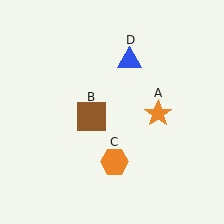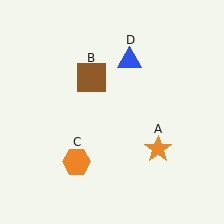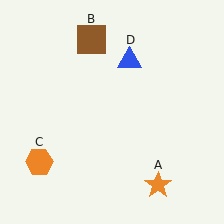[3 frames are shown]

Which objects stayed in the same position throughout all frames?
Blue triangle (object D) remained stationary.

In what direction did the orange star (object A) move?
The orange star (object A) moved down.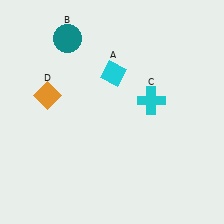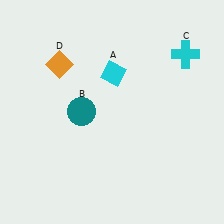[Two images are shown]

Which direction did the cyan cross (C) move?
The cyan cross (C) moved up.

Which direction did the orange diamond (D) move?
The orange diamond (D) moved up.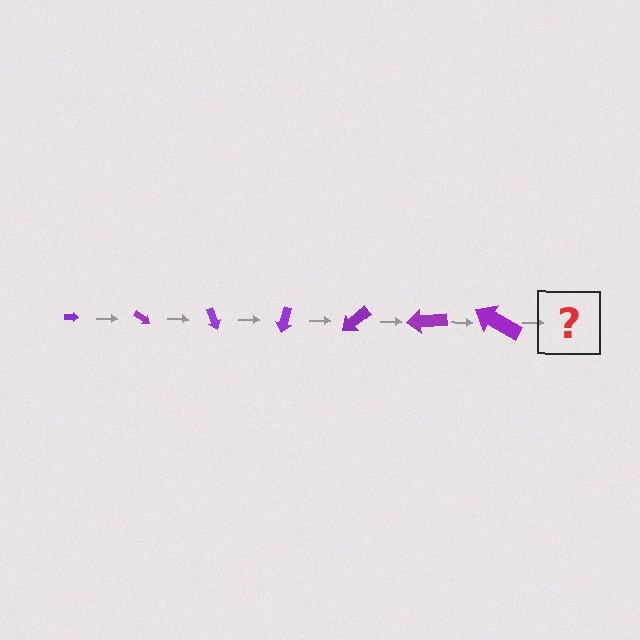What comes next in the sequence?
The next element should be an arrow, larger than the previous one and rotated 245 degrees from the start.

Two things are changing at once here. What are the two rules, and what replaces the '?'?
The two rules are that the arrow grows larger each step and it rotates 35 degrees each step. The '?' should be an arrow, larger than the previous one and rotated 245 degrees from the start.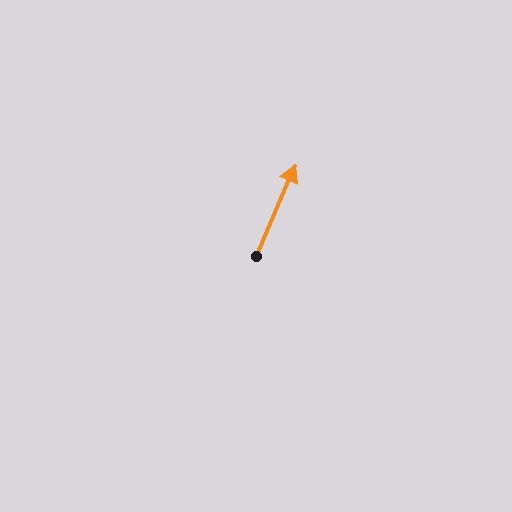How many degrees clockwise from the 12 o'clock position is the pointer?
Approximately 23 degrees.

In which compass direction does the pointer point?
Northeast.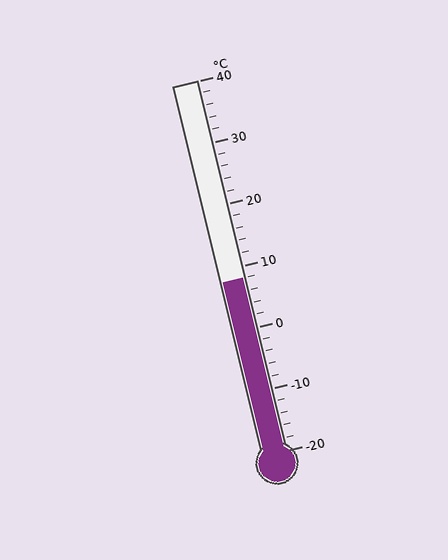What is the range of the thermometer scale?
The thermometer scale ranges from -20°C to 40°C.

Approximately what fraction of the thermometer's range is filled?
The thermometer is filled to approximately 45% of its range.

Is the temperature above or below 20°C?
The temperature is below 20°C.